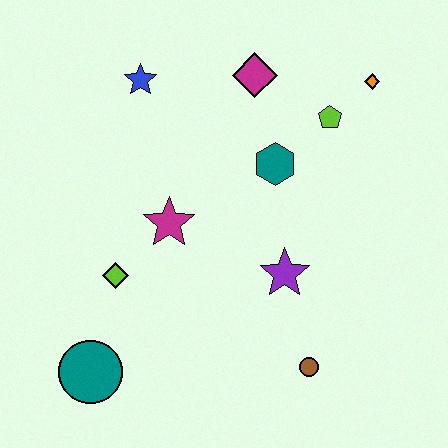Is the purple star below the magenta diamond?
Yes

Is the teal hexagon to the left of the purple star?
Yes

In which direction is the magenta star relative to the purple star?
The magenta star is to the left of the purple star.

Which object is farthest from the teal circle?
The orange diamond is farthest from the teal circle.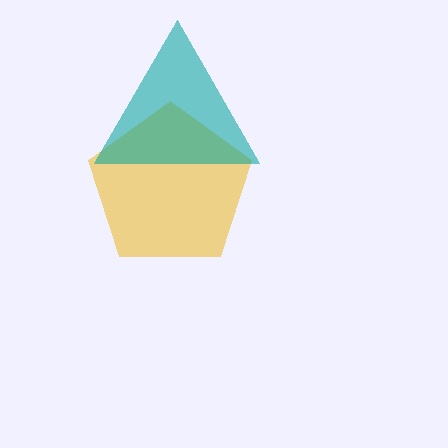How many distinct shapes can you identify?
There are 2 distinct shapes: a yellow pentagon, a teal triangle.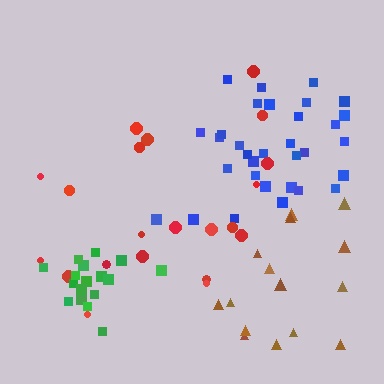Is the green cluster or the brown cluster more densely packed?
Green.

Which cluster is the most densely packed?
Green.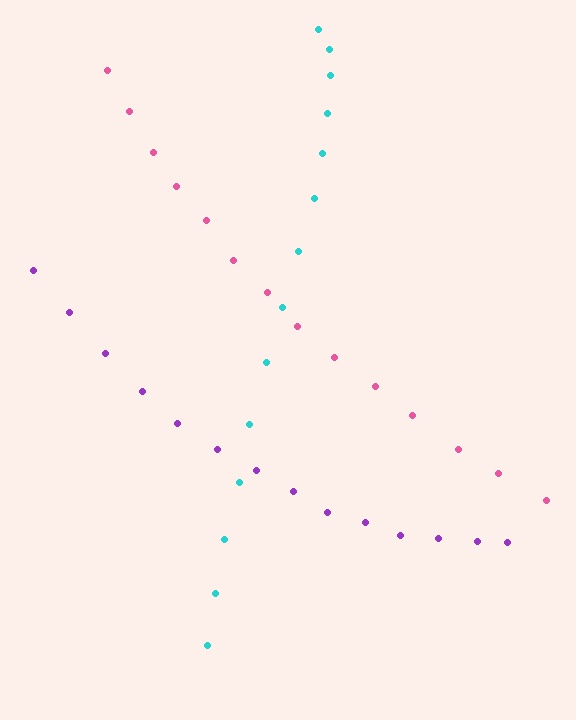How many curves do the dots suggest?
There are 3 distinct paths.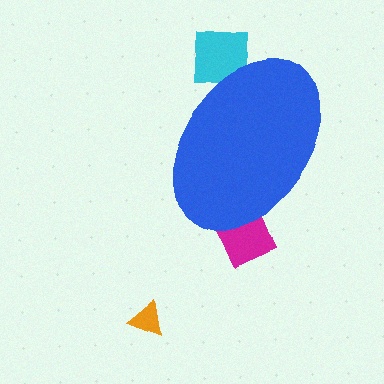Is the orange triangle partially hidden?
No, the orange triangle is fully visible.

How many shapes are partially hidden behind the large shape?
2 shapes are partially hidden.